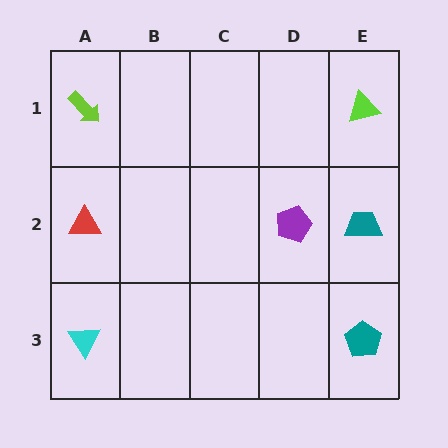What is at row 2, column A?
A red triangle.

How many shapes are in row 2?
3 shapes.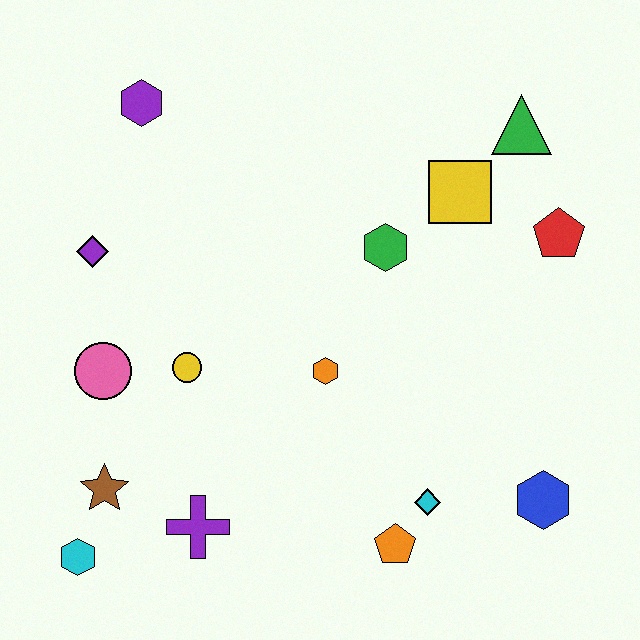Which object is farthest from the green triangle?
The cyan hexagon is farthest from the green triangle.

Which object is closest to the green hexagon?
The yellow square is closest to the green hexagon.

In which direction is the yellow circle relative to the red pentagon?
The yellow circle is to the left of the red pentagon.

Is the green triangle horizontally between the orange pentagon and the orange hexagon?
No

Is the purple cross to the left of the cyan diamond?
Yes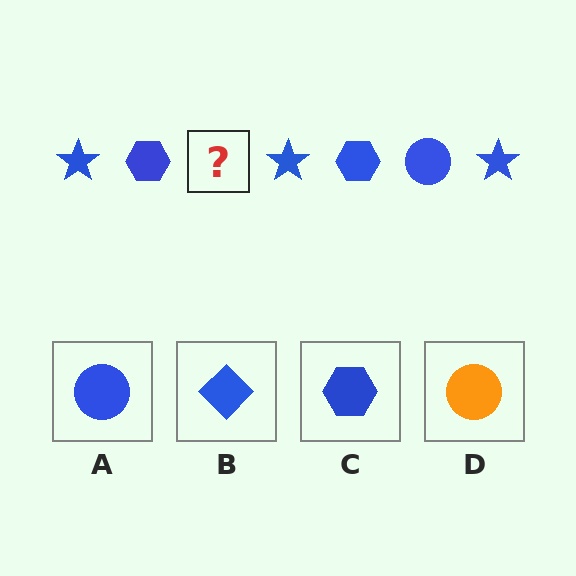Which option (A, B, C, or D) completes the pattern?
A.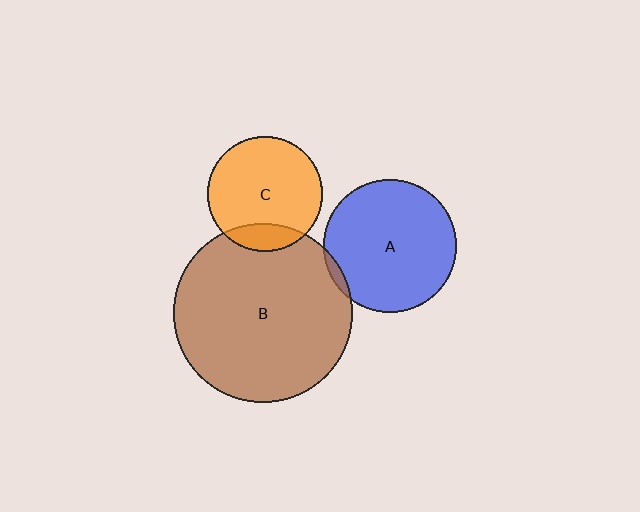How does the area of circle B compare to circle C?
Approximately 2.4 times.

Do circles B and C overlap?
Yes.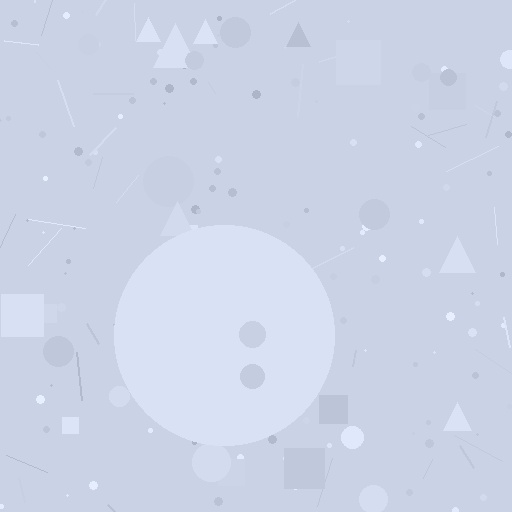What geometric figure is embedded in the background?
A circle is embedded in the background.